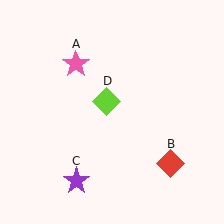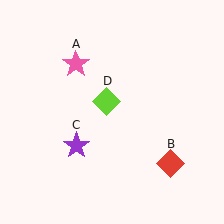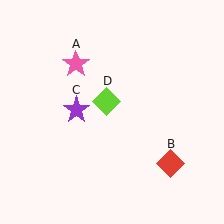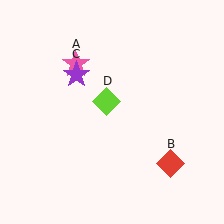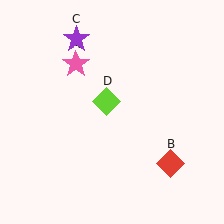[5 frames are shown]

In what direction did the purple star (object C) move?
The purple star (object C) moved up.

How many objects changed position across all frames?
1 object changed position: purple star (object C).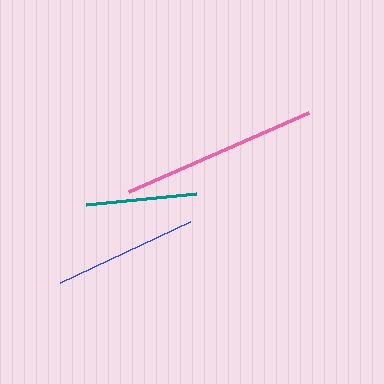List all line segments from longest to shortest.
From longest to shortest: pink, blue, teal.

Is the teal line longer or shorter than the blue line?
The blue line is longer than the teal line.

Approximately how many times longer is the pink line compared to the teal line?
The pink line is approximately 1.8 times the length of the teal line.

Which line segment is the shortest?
The teal line is the shortest at approximately 111 pixels.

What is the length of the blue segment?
The blue segment is approximately 144 pixels long.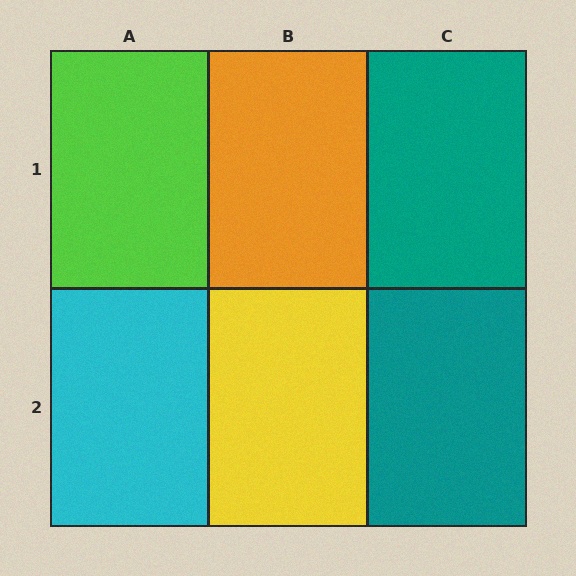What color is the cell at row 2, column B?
Yellow.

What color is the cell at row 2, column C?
Teal.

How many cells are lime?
1 cell is lime.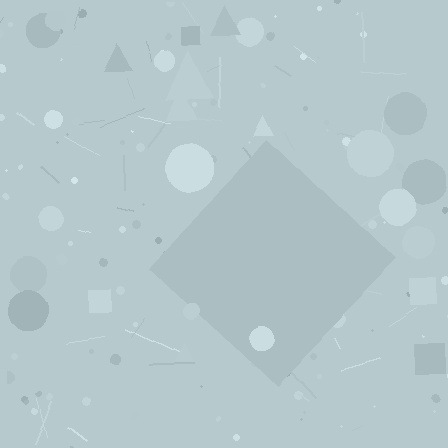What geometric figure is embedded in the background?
A diamond is embedded in the background.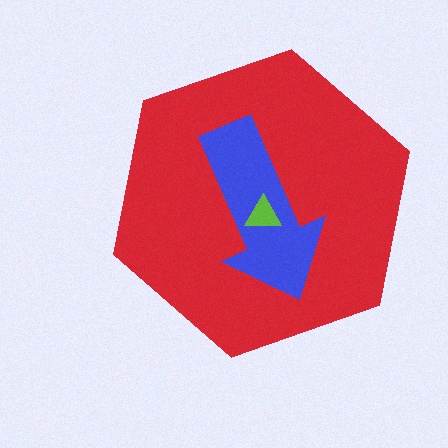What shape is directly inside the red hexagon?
The blue arrow.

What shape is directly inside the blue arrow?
The lime triangle.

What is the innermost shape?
The lime triangle.